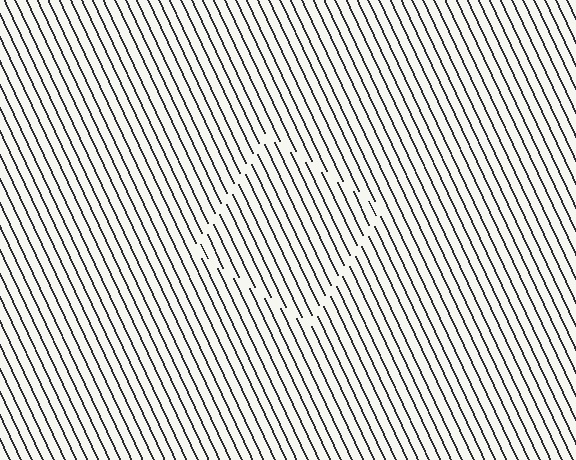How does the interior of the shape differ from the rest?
The interior of the shape contains the same grating, shifted by half a period — the contour is defined by the phase discontinuity where line-ends from the inner and outer gratings abut.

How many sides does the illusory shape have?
4 sides — the line-ends trace a square.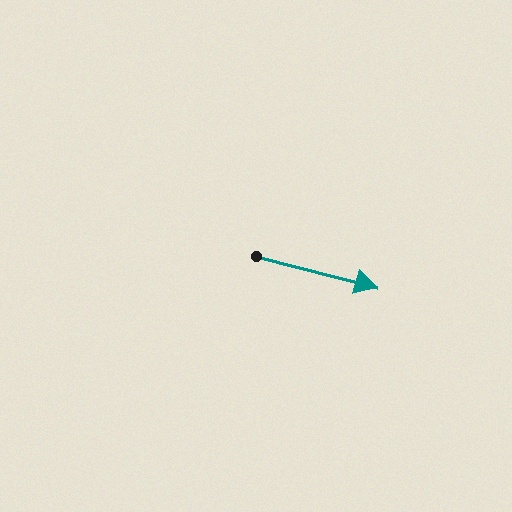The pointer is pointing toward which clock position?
Roughly 3 o'clock.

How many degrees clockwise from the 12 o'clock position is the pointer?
Approximately 104 degrees.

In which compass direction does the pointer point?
East.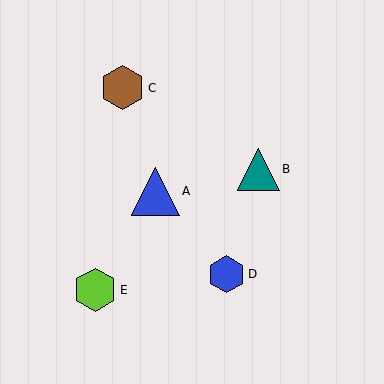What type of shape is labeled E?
Shape E is a lime hexagon.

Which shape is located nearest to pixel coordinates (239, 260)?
The blue hexagon (labeled D) at (226, 274) is nearest to that location.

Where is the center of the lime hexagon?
The center of the lime hexagon is at (95, 290).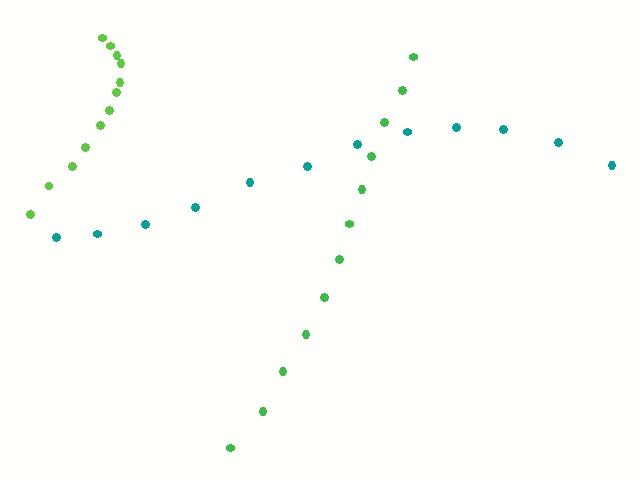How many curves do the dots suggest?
There are 3 distinct paths.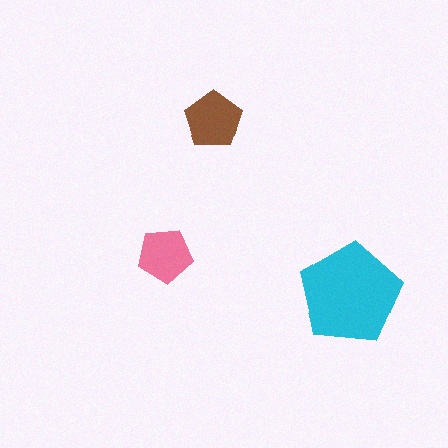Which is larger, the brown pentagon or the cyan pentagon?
The cyan one.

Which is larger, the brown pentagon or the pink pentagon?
The brown one.